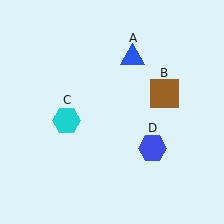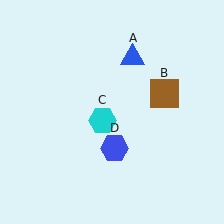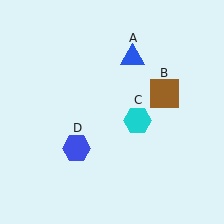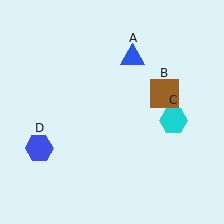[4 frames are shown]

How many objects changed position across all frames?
2 objects changed position: cyan hexagon (object C), blue hexagon (object D).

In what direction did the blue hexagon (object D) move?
The blue hexagon (object D) moved left.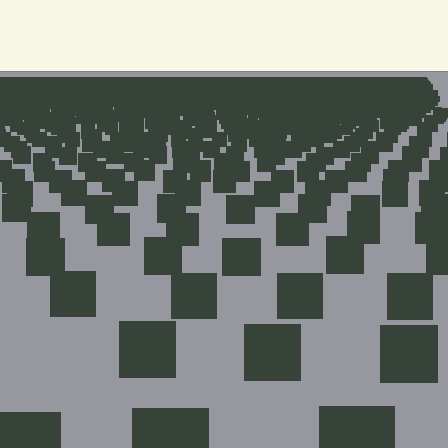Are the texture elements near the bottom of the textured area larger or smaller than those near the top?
Larger. Near the bottom, elements are closer to the viewer and appear at a bigger on-screen size.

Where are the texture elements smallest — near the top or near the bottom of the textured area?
Near the top.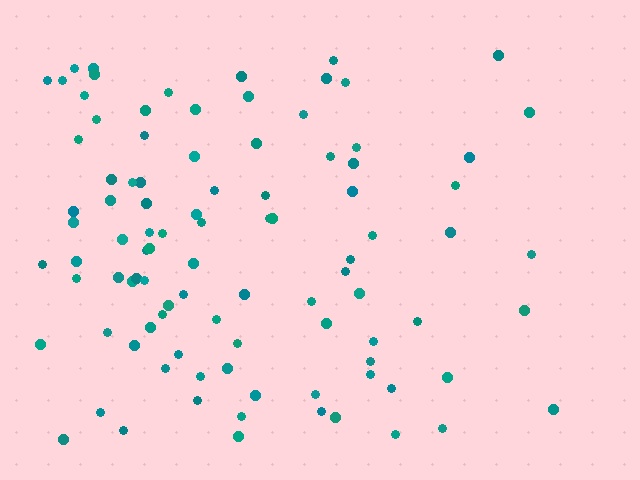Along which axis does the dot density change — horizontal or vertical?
Horizontal.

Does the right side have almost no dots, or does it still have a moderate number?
Still a moderate number, just noticeably fewer than the left.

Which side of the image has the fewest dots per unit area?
The right.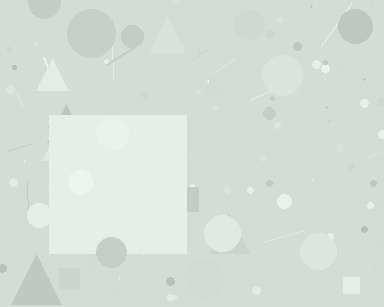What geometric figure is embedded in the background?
A square is embedded in the background.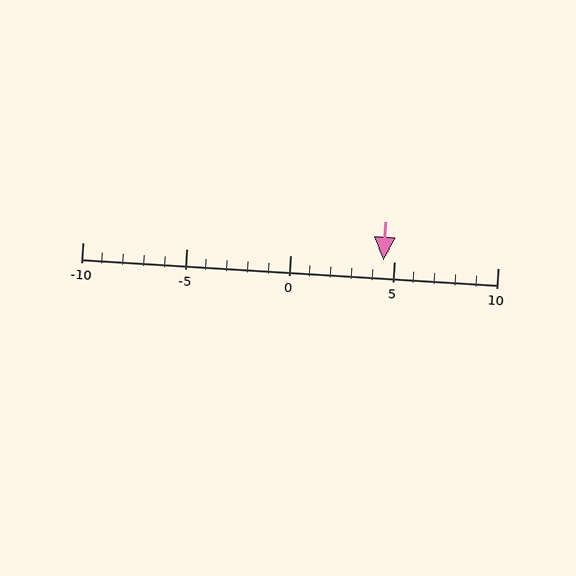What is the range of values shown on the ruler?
The ruler shows values from -10 to 10.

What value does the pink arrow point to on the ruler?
The pink arrow points to approximately 4.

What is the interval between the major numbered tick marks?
The major tick marks are spaced 5 units apart.